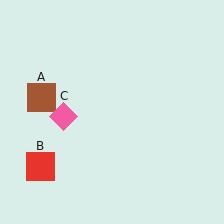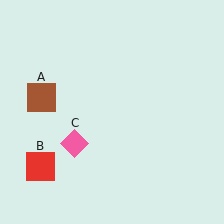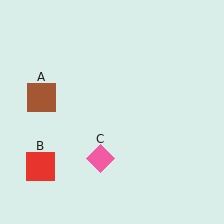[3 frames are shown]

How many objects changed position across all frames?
1 object changed position: pink diamond (object C).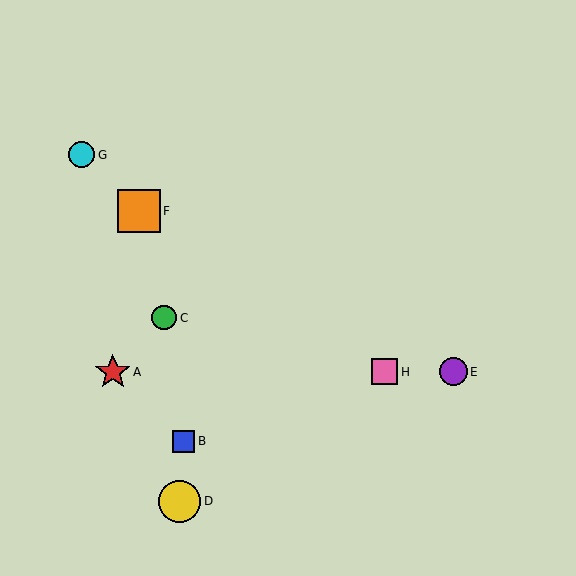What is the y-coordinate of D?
Object D is at y≈501.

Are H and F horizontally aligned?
No, H is at y≈372 and F is at y≈211.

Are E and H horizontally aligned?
Yes, both are at y≈372.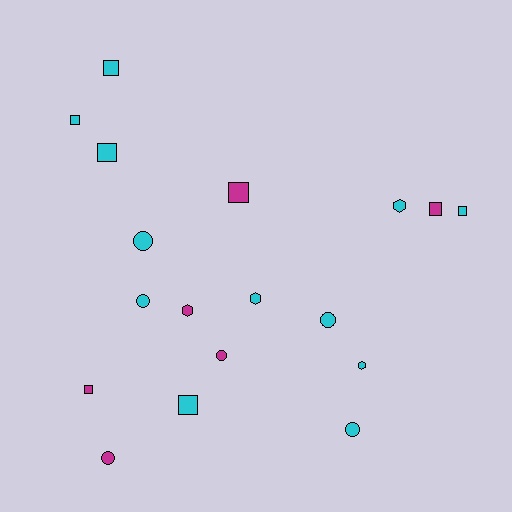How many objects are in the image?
There are 18 objects.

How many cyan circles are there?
There are 4 cyan circles.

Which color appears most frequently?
Cyan, with 12 objects.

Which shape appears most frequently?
Square, with 8 objects.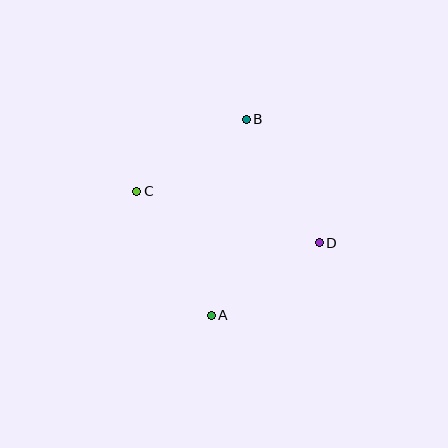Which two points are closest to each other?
Points A and D are closest to each other.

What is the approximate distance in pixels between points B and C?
The distance between B and C is approximately 131 pixels.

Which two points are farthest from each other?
Points A and B are farthest from each other.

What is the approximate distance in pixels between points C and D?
The distance between C and D is approximately 190 pixels.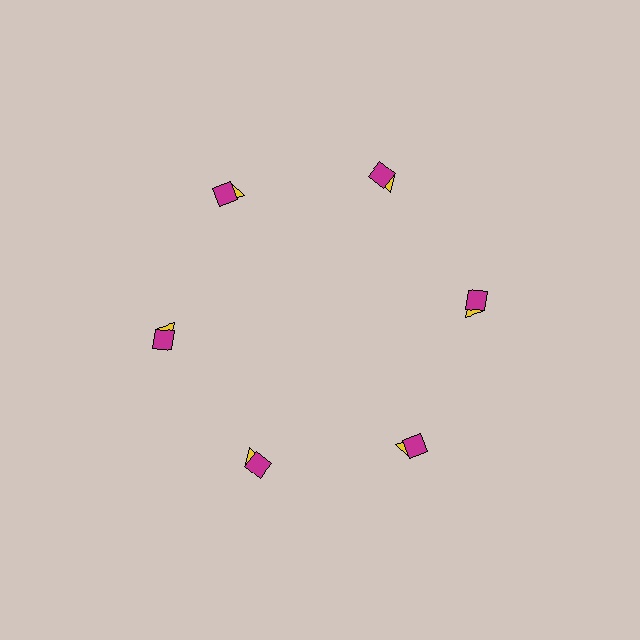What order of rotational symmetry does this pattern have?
This pattern has 6-fold rotational symmetry.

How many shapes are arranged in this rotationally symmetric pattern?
There are 12 shapes, arranged in 6 groups of 2.